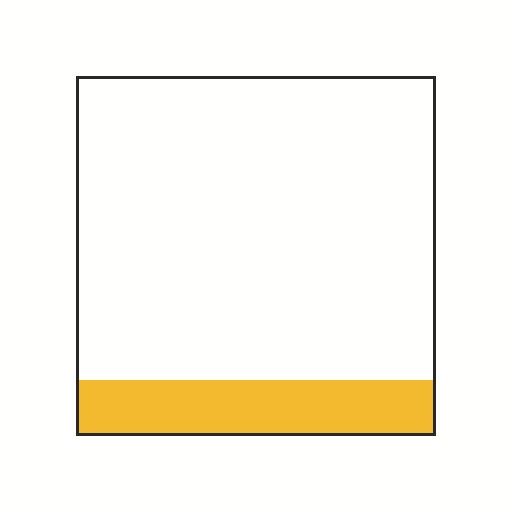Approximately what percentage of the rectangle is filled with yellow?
Approximately 15%.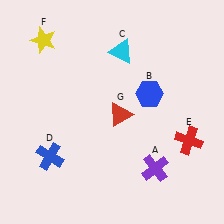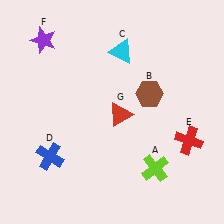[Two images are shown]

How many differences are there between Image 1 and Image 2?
There are 3 differences between the two images.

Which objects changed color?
A changed from purple to lime. B changed from blue to brown. F changed from yellow to purple.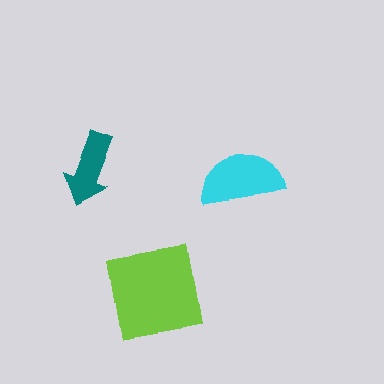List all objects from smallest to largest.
The teal arrow, the cyan semicircle, the lime square.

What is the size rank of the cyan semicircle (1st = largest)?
2nd.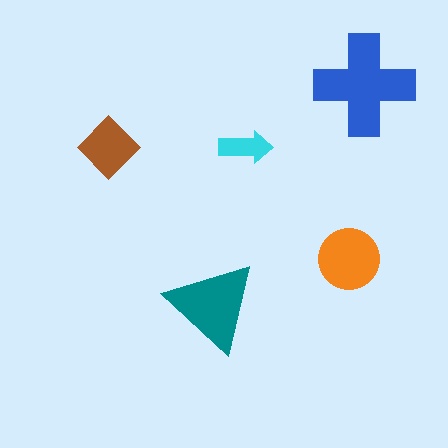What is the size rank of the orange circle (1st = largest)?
3rd.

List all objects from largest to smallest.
The blue cross, the teal triangle, the orange circle, the brown diamond, the cyan arrow.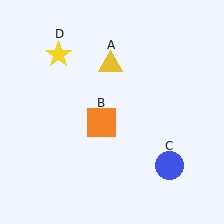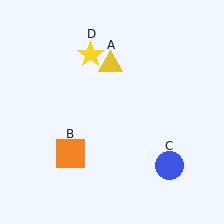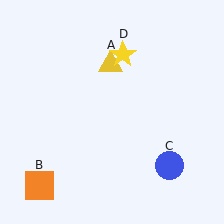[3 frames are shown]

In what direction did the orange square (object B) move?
The orange square (object B) moved down and to the left.